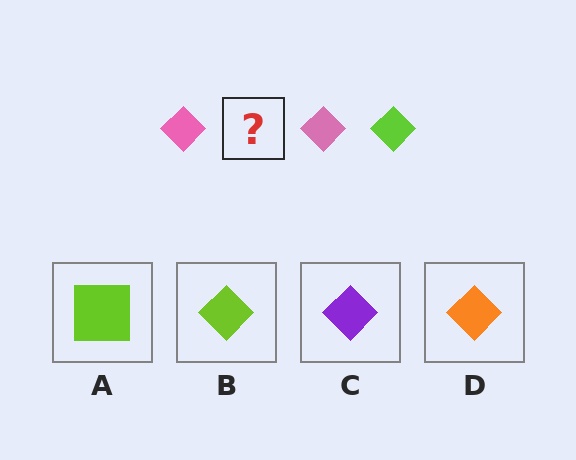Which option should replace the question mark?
Option B.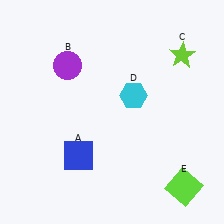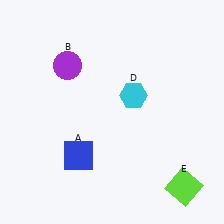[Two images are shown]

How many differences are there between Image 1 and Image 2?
There is 1 difference between the two images.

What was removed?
The lime star (C) was removed in Image 2.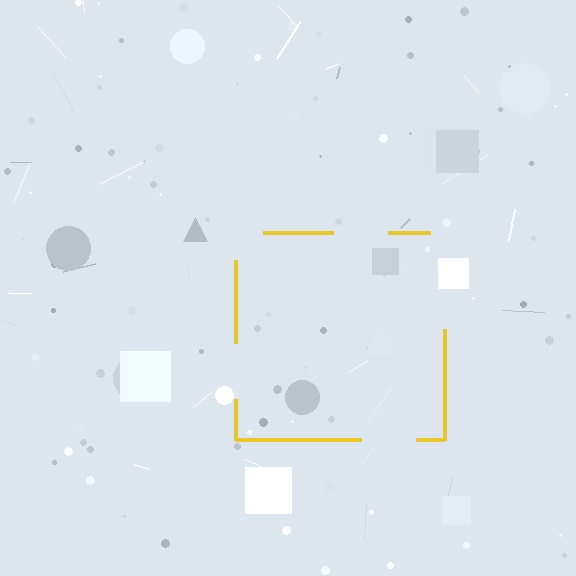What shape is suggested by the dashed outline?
The dashed outline suggests a square.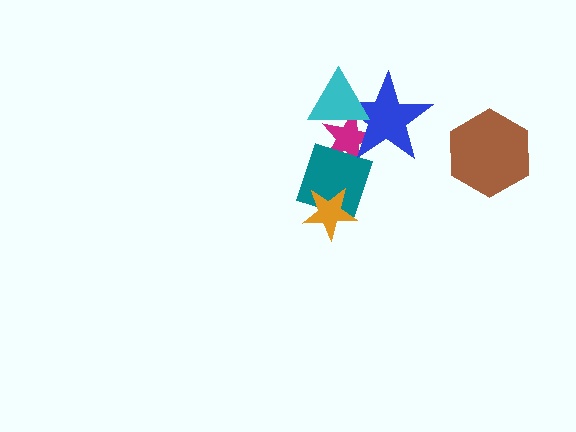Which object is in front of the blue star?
The cyan triangle is in front of the blue star.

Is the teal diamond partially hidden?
Yes, it is partially covered by another shape.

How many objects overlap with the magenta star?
3 objects overlap with the magenta star.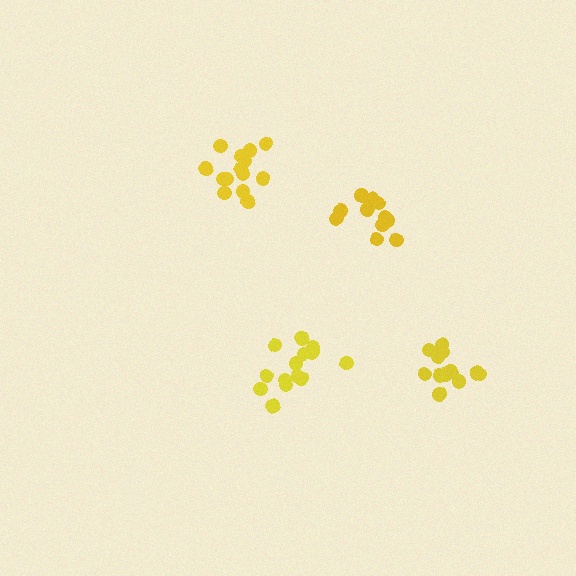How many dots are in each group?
Group 1: 14 dots, Group 2: 12 dots, Group 3: 15 dots, Group 4: 11 dots (52 total).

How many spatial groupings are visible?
There are 4 spatial groupings.